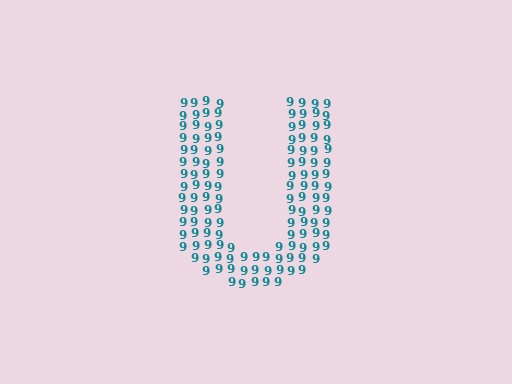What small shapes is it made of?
It is made of small digit 9's.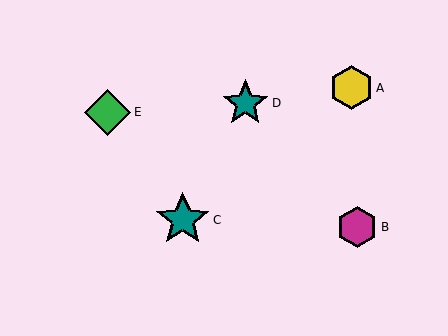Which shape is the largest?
The teal star (labeled C) is the largest.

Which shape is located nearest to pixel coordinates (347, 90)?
The yellow hexagon (labeled A) at (351, 88) is nearest to that location.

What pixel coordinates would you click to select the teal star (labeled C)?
Click at (183, 220) to select the teal star C.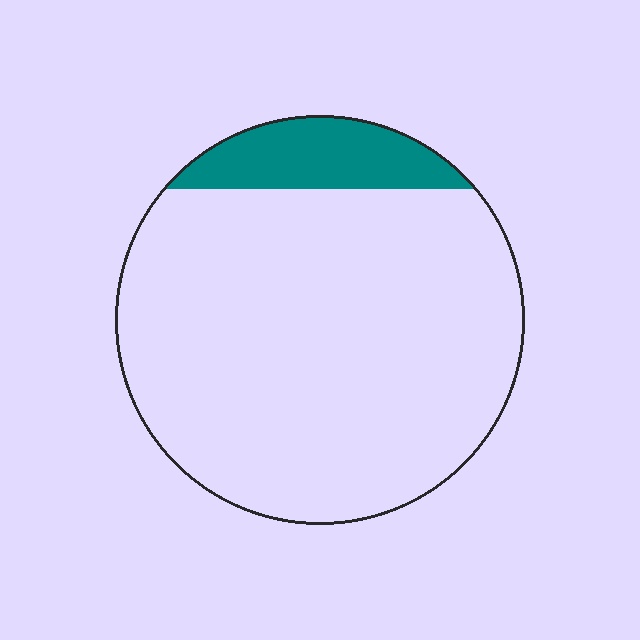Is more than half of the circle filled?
No.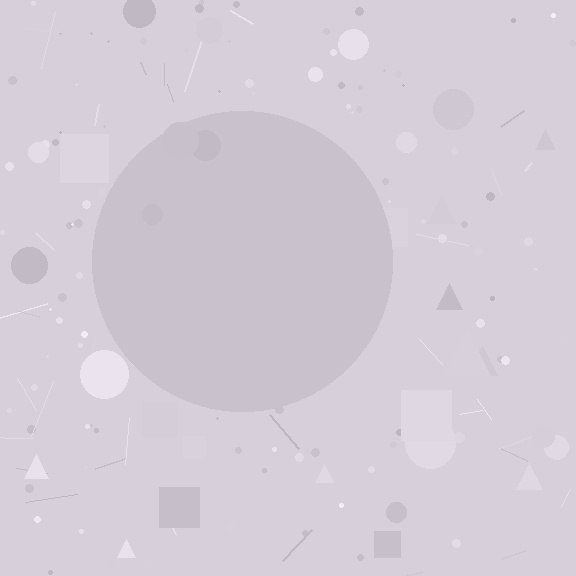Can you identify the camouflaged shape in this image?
The camouflaged shape is a circle.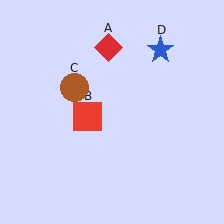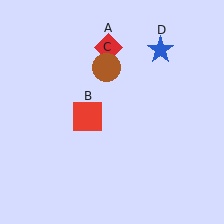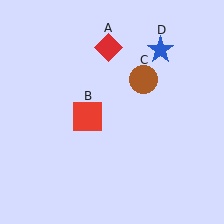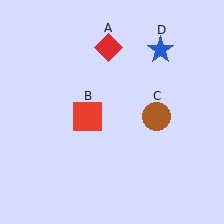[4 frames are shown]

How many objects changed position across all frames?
1 object changed position: brown circle (object C).